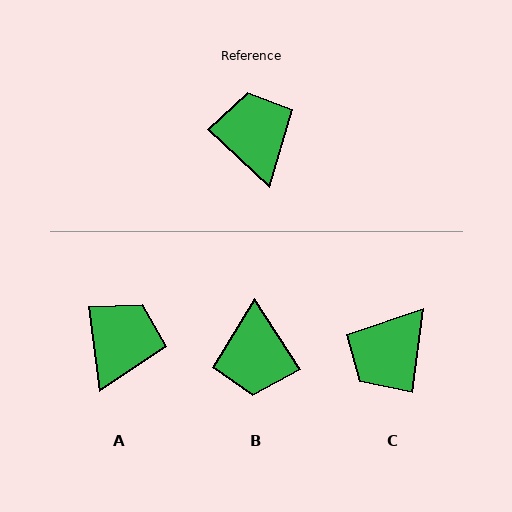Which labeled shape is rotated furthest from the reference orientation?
B, about 166 degrees away.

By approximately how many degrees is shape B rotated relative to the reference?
Approximately 166 degrees counter-clockwise.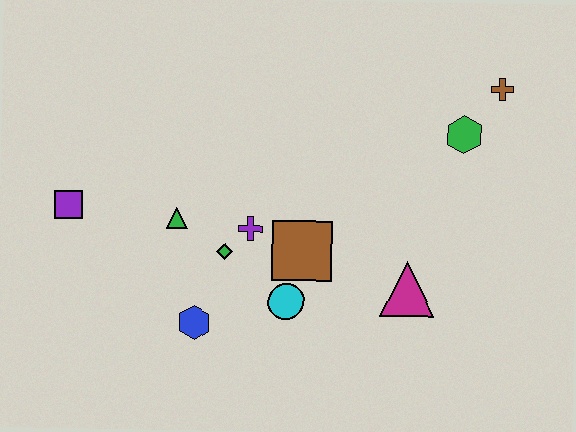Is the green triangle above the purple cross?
Yes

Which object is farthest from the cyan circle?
The brown cross is farthest from the cyan circle.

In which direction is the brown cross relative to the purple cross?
The brown cross is to the right of the purple cross.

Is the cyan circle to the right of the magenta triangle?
No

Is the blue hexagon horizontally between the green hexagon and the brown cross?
No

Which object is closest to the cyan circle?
The brown square is closest to the cyan circle.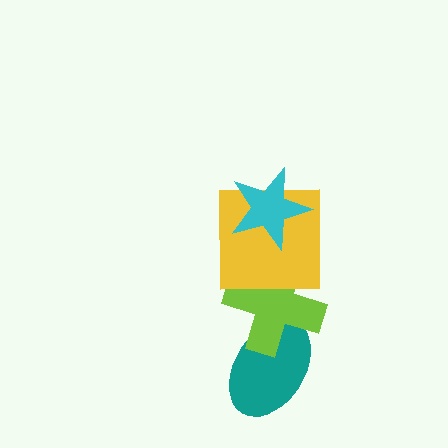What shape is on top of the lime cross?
The yellow square is on top of the lime cross.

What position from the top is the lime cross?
The lime cross is 3rd from the top.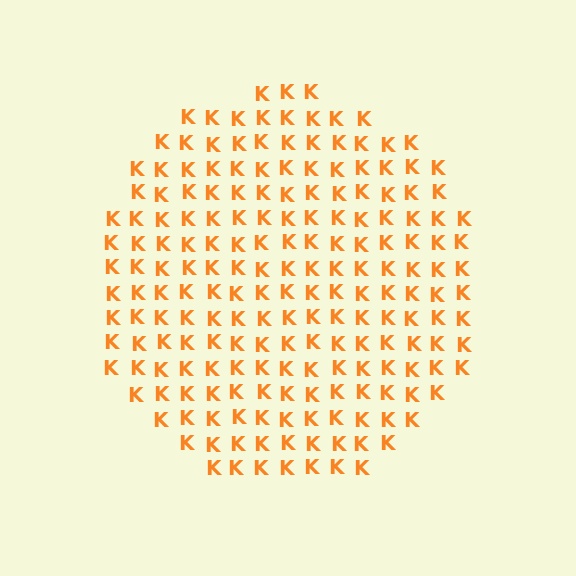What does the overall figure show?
The overall figure shows a circle.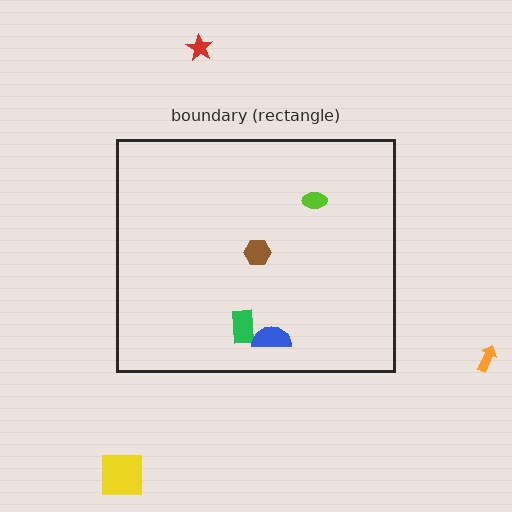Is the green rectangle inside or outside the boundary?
Inside.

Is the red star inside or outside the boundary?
Outside.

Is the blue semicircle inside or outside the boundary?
Inside.